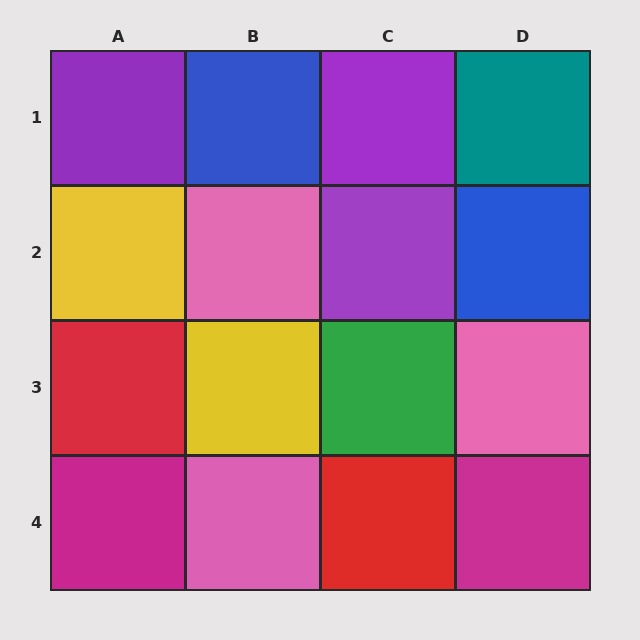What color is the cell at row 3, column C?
Green.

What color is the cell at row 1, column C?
Purple.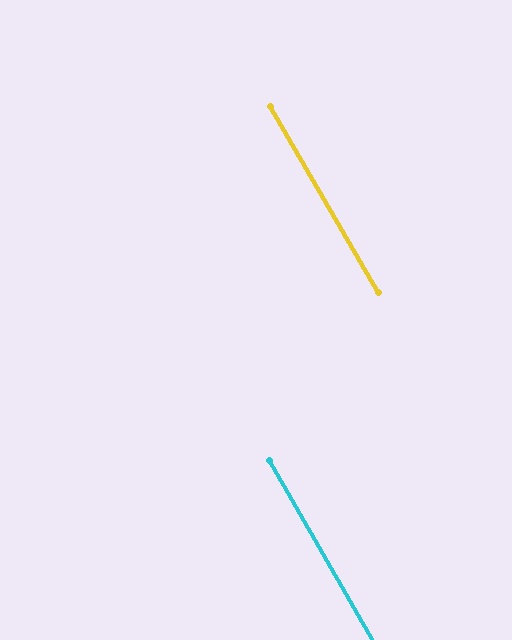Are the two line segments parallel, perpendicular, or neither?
Parallel — their directions differ by only 0.3°.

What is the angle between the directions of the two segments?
Approximately 0 degrees.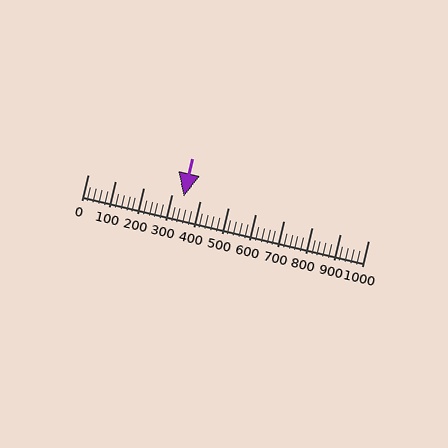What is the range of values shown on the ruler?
The ruler shows values from 0 to 1000.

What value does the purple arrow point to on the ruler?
The purple arrow points to approximately 342.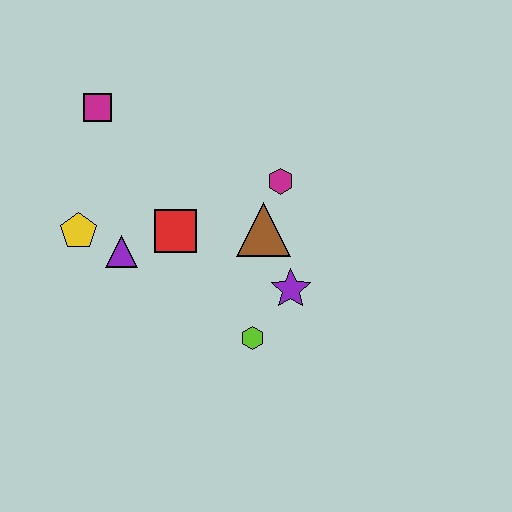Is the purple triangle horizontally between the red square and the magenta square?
Yes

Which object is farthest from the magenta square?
The lime hexagon is farthest from the magenta square.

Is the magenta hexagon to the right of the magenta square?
Yes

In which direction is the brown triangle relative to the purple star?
The brown triangle is above the purple star.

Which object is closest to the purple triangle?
The yellow pentagon is closest to the purple triangle.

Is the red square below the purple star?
No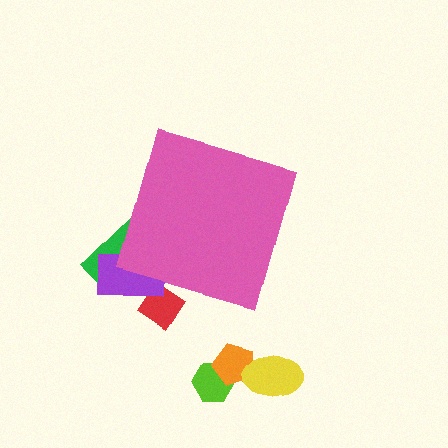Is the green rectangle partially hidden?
Yes, the green rectangle is partially hidden behind the pink diamond.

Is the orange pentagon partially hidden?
No, the orange pentagon is fully visible.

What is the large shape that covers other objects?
A pink diamond.